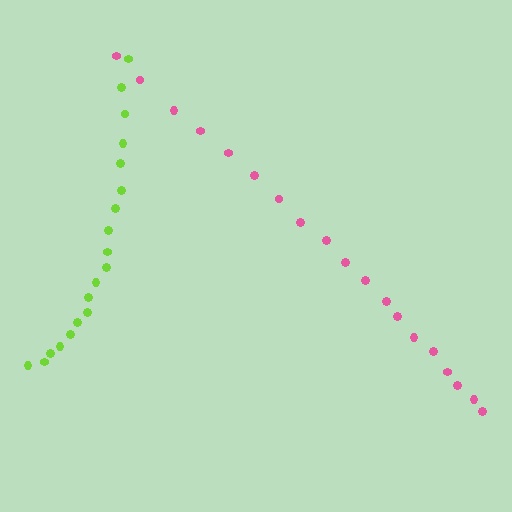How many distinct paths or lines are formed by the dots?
There are 2 distinct paths.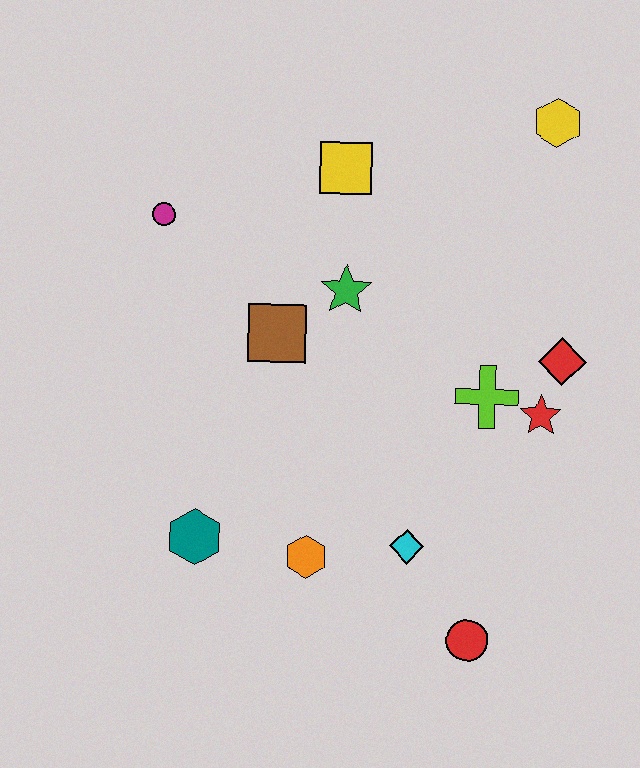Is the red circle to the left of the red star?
Yes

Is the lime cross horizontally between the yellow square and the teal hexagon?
No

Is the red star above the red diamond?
No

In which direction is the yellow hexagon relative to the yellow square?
The yellow hexagon is to the right of the yellow square.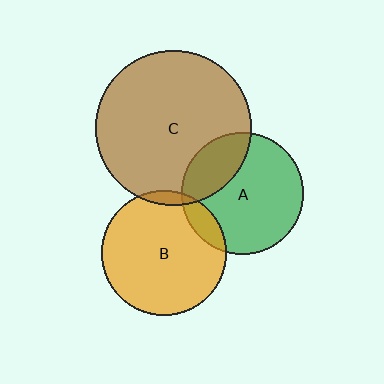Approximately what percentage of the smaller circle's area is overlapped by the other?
Approximately 10%.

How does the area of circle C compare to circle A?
Approximately 1.6 times.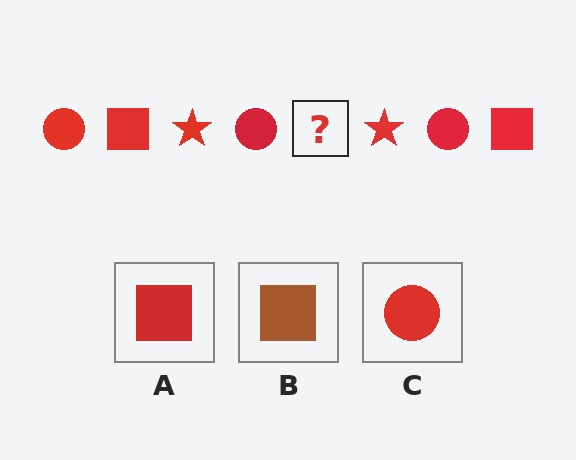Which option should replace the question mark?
Option A.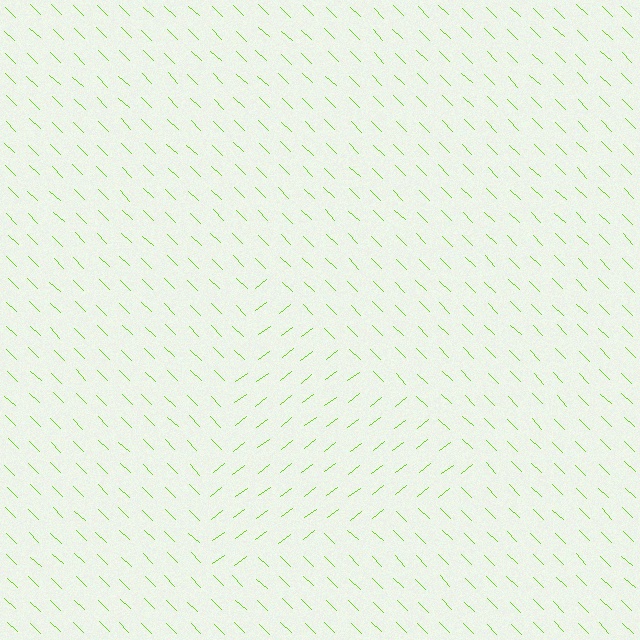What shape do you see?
I see a triangle.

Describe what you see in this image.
The image is filled with small lime line segments. A triangle region in the image has lines oriented differently from the surrounding lines, creating a visible texture boundary.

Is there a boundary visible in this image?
Yes, there is a texture boundary formed by a change in line orientation.